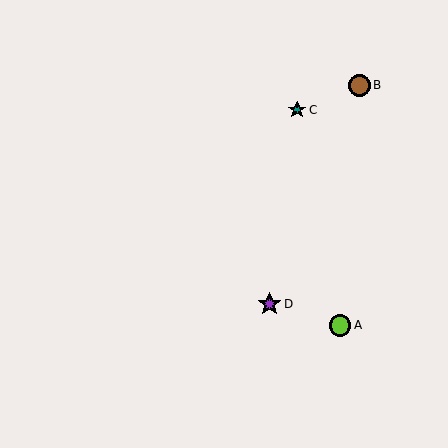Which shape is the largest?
The purple star (labeled D) is the largest.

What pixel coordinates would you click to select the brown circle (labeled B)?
Click at (360, 85) to select the brown circle B.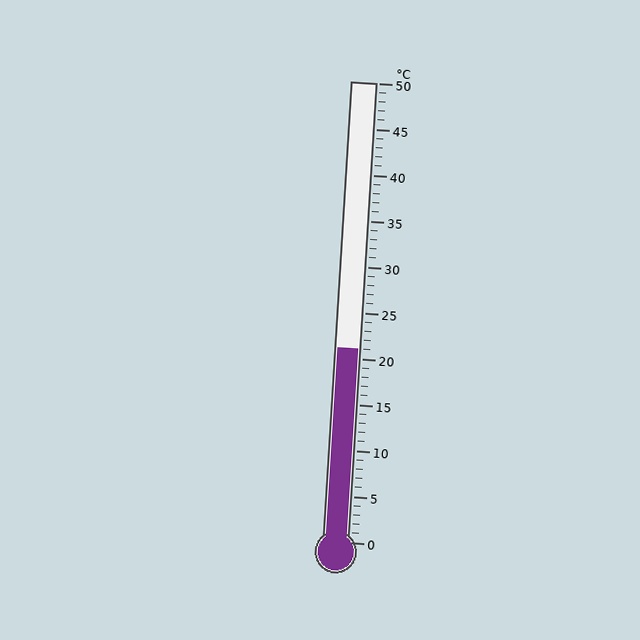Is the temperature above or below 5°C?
The temperature is above 5°C.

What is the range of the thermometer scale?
The thermometer scale ranges from 0°C to 50°C.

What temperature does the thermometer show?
The thermometer shows approximately 21°C.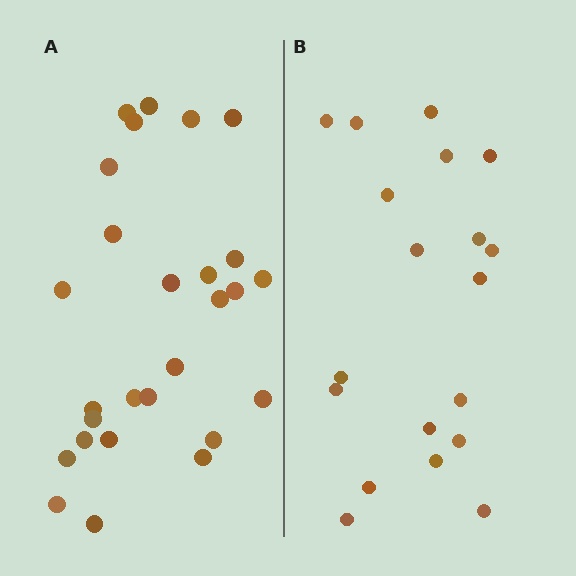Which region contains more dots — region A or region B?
Region A (the left region) has more dots.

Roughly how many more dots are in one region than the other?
Region A has roughly 8 or so more dots than region B.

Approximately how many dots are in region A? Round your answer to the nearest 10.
About 30 dots. (The exact count is 27, which rounds to 30.)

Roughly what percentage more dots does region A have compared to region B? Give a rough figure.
About 40% more.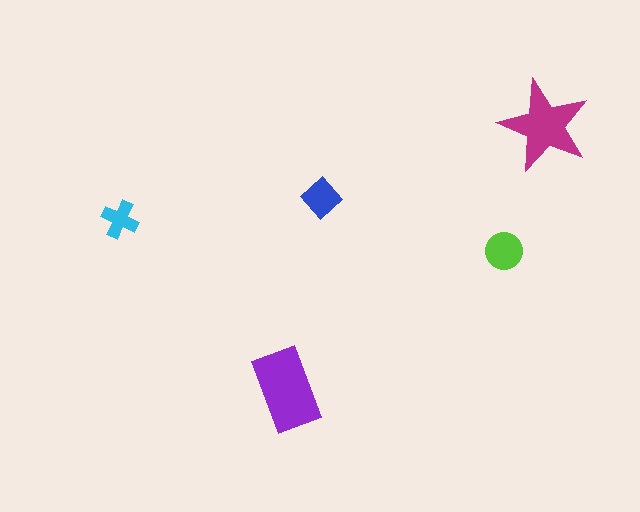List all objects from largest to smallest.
The purple rectangle, the magenta star, the lime circle, the blue diamond, the cyan cross.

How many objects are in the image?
There are 5 objects in the image.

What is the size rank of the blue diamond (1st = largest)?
4th.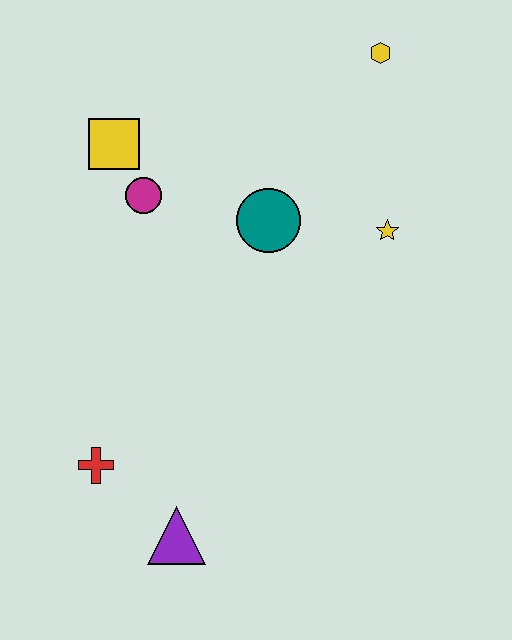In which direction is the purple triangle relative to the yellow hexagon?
The purple triangle is below the yellow hexagon.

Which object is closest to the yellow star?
The teal circle is closest to the yellow star.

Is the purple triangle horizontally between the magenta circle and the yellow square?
No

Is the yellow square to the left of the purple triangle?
Yes